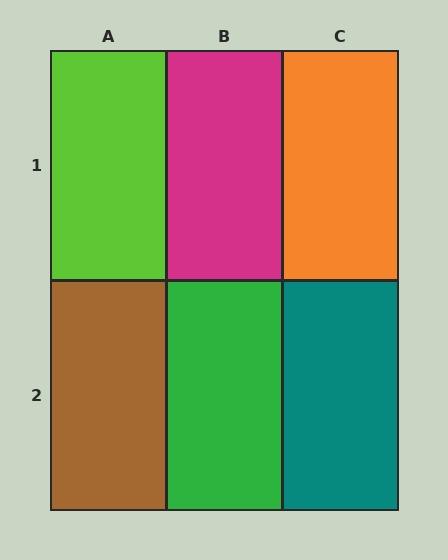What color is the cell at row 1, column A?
Lime.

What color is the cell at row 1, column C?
Orange.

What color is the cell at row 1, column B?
Magenta.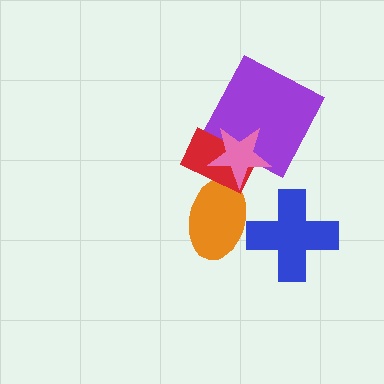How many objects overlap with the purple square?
2 objects overlap with the purple square.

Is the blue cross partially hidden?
No, no other shape covers it.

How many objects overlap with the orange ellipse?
3 objects overlap with the orange ellipse.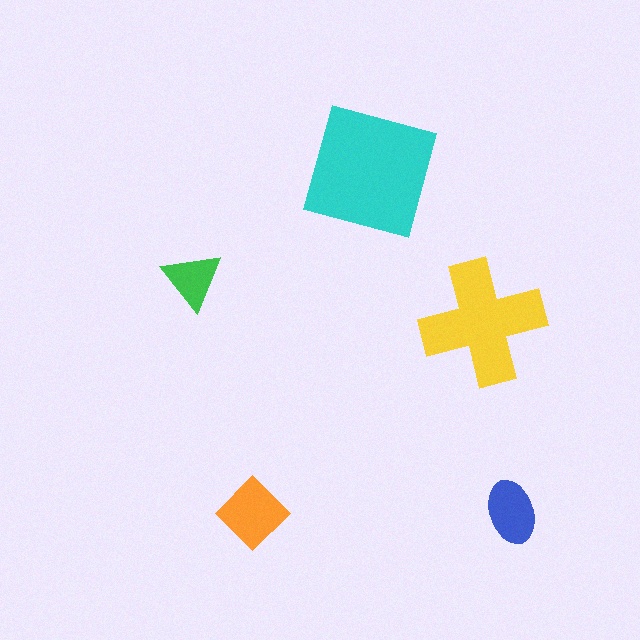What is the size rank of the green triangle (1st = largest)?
5th.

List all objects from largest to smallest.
The cyan square, the yellow cross, the orange diamond, the blue ellipse, the green triangle.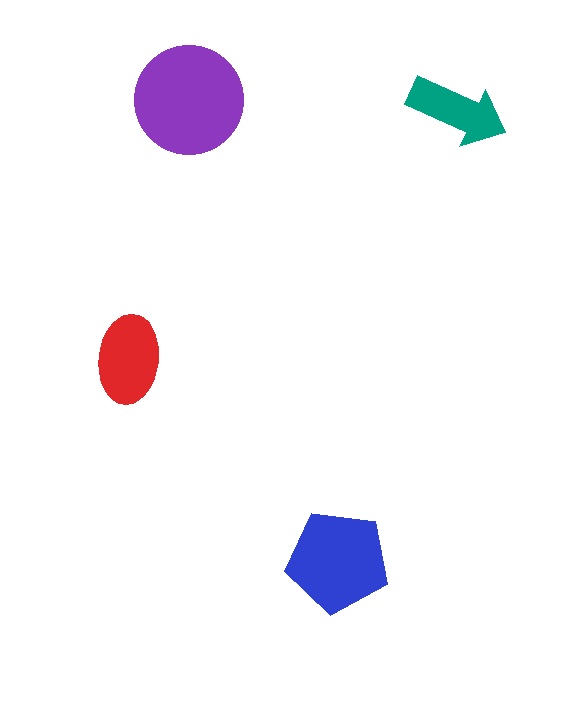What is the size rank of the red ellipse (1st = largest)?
3rd.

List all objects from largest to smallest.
The purple circle, the blue pentagon, the red ellipse, the teal arrow.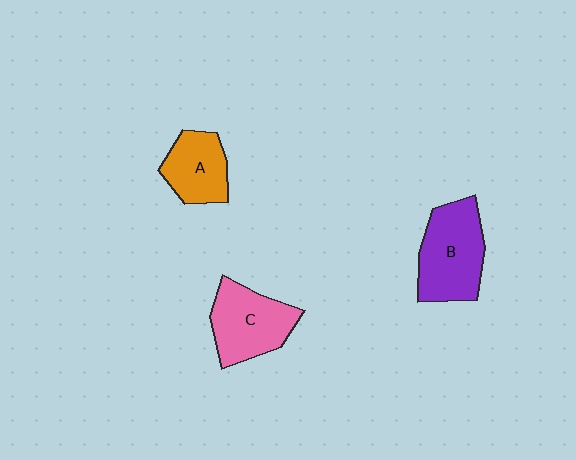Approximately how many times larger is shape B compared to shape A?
Approximately 1.5 times.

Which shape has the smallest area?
Shape A (orange).